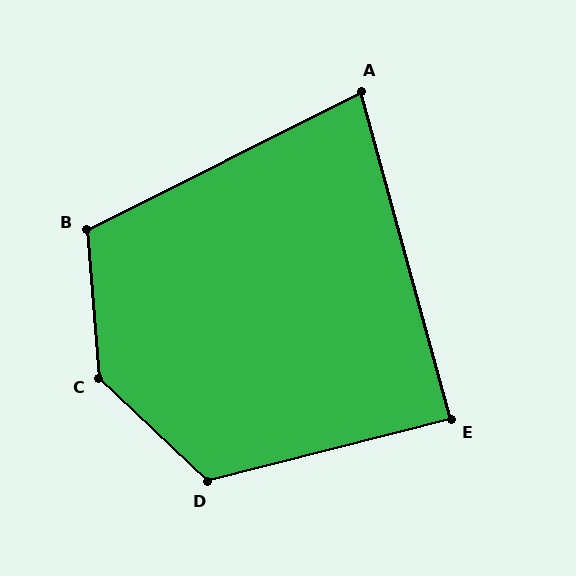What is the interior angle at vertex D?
Approximately 122 degrees (obtuse).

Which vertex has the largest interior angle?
C, at approximately 138 degrees.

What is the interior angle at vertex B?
Approximately 112 degrees (obtuse).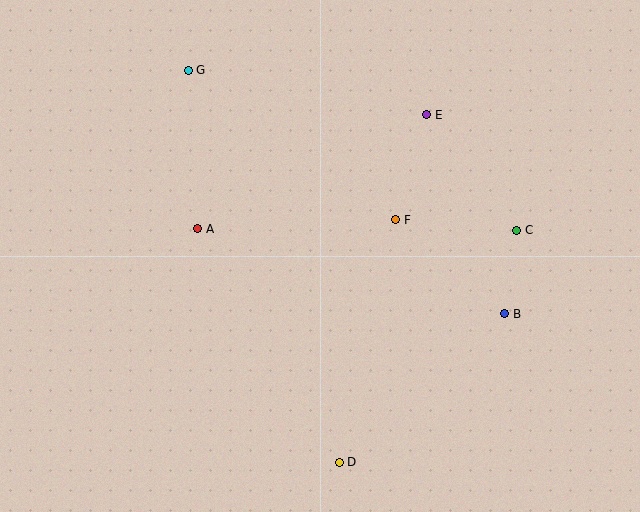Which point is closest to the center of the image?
Point F at (396, 220) is closest to the center.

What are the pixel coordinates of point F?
Point F is at (396, 220).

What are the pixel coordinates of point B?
Point B is at (505, 314).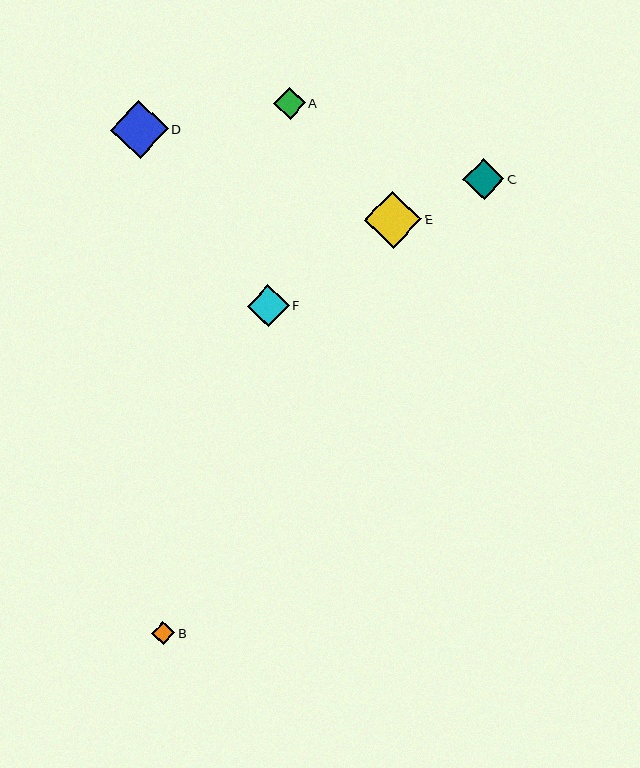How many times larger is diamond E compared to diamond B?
Diamond E is approximately 2.5 times the size of diamond B.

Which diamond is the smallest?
Diamond B is the smallest with a size of approximately 23 pixels.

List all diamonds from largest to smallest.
From largest to smallest: D, E, F, C, A, B.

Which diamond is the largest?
Diamond D is the largest with a size of approximately 58 pixels.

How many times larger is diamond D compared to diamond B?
Diamond D is approximately 2.6 times the size of diamond B.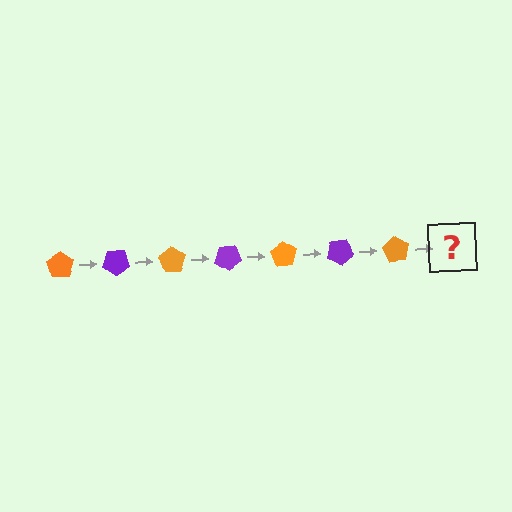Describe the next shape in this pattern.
It should be a purple pentagon, rotated 245 degrees from the start.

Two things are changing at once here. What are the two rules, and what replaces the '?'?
The two rules are that it rotates 35 degrees each step and the color cycles through orange and purple. The '?' should be a purple pentagon, rotated 245 degrees from the start.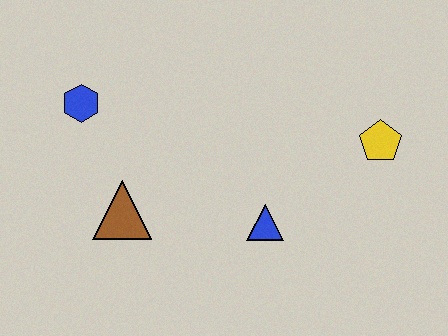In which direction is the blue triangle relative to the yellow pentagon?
The blue triangle is to the left of the yellow pentagon.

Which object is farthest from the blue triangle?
The blue hexagon is farthest from the blue triangle.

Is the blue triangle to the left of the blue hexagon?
No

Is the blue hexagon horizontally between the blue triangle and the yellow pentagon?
No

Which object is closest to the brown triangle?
The blue hexagon is closest to the brown triangle.